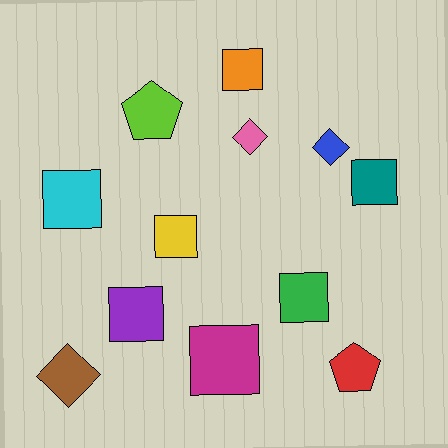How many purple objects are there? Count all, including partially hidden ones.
There is 1 purple object.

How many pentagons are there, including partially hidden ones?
There are 2 pentagons.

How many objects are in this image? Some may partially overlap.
There are 12 objects.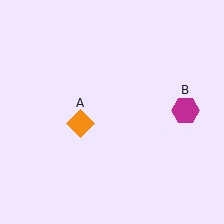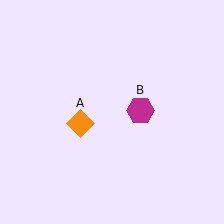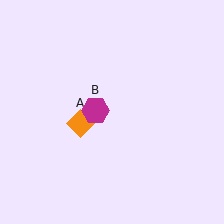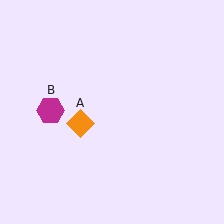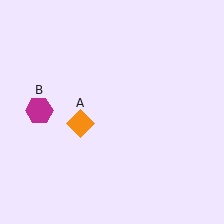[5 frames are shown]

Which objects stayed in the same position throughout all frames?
Orange diamond (object A) remained stationary.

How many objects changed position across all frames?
1 object changed position: magenta hexagon (object B).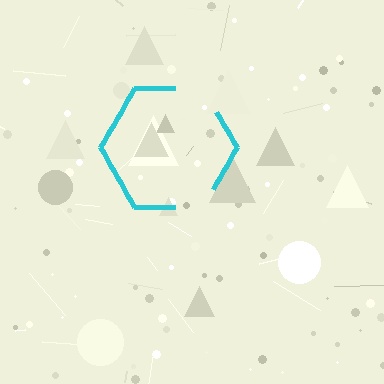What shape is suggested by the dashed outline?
The dashed outline suggests a hexagon.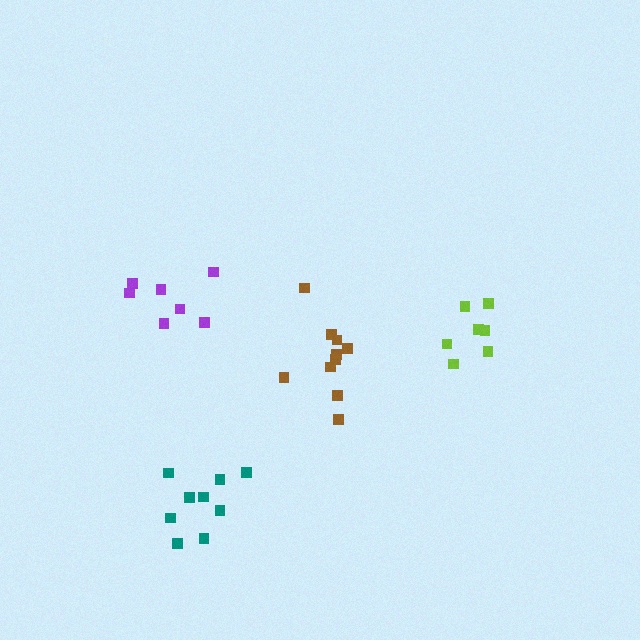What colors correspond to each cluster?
The clusters are colored: purple, teal, lime, brown.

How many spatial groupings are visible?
There are 4 spatial groupings.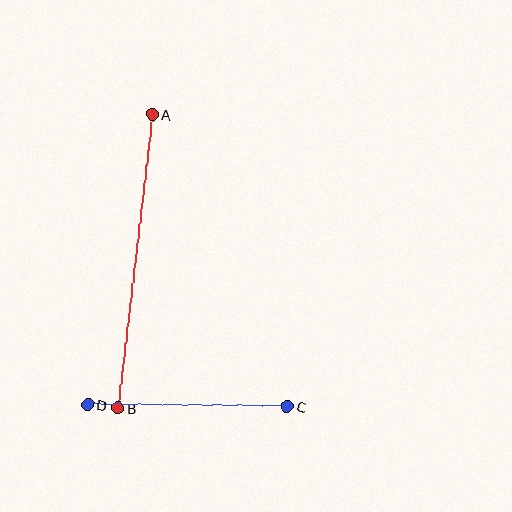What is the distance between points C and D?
The distance is approximately 200 pixels.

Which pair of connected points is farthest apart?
Points A and B are farthest apart.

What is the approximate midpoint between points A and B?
The midpoint is at approximately (135, 261) pixels.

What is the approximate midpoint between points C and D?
The midpoint is at approximately (188, 405) pixels.